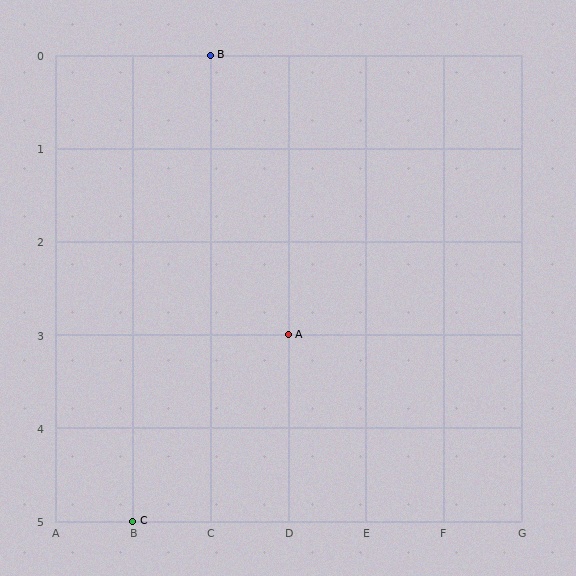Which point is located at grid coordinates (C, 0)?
Point B is at (C, 0).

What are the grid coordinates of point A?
Point A is at grid coordinates (D, 3).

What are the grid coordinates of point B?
Point B is at grid coordinates (C, 0).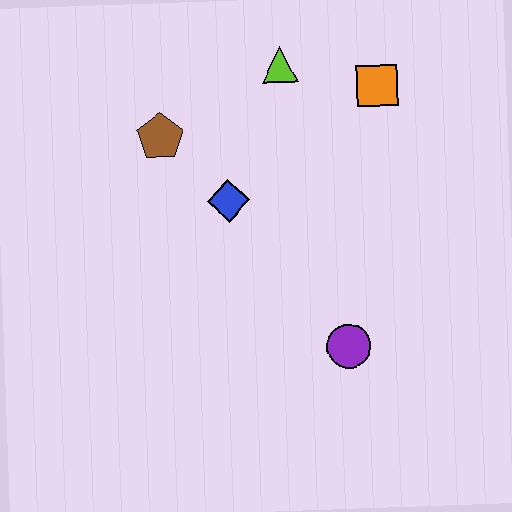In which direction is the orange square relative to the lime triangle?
The orange square is to the right of the lime triangle.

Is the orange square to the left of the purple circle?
No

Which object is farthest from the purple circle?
The lime triangle is farthest from the purple circle.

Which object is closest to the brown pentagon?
The blue diamond is closest to the brown pentagon.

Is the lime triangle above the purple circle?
Yes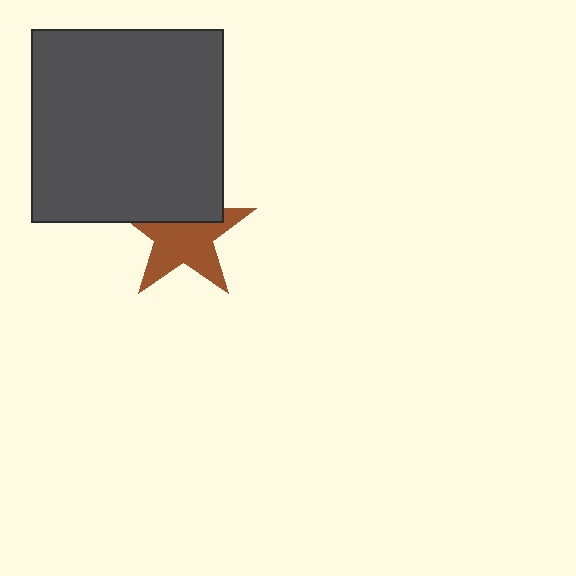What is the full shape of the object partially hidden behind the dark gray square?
The partially hidden object is a brown star.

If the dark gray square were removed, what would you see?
You would see the complete brown star.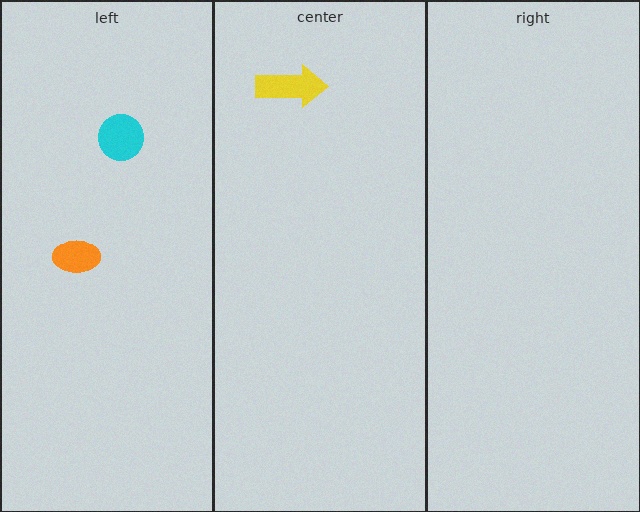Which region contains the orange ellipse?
The left region.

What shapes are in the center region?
The yellow arrow.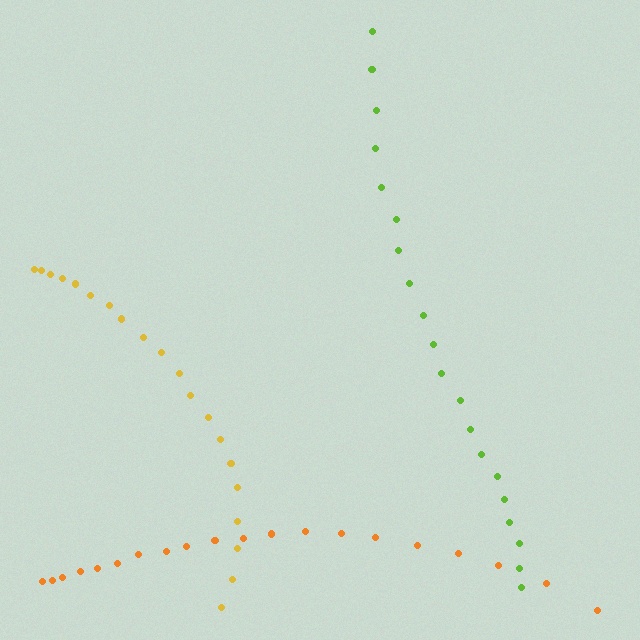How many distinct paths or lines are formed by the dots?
There are 3 distinct paths.